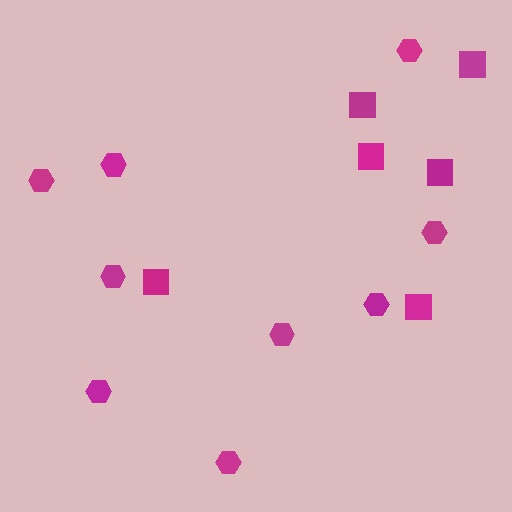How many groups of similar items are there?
There are 2 groups: one group of hexagons (9) and one group of squares (6).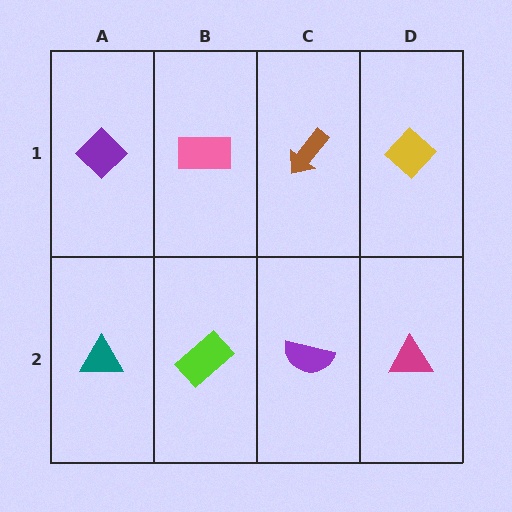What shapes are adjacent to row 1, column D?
A magenta triangle (row 2, column D), a brown arrow (row 1, column C).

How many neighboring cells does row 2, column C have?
3.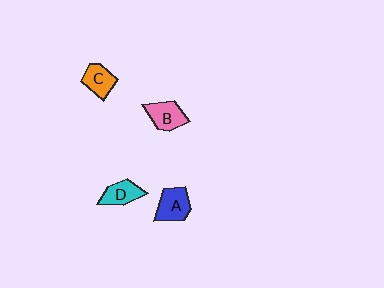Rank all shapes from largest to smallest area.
From largest to smallest: A (blue), B (pink), C (orange), D (cyan).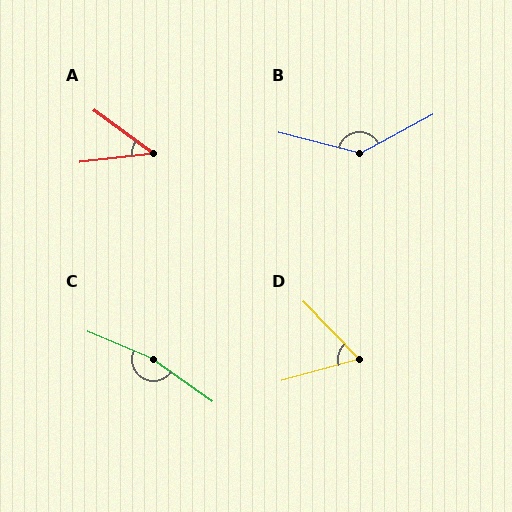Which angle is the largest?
C, at approximately 167 degrees.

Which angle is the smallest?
A, at approximately 43 degrees.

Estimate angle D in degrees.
Approximately 62 degrees.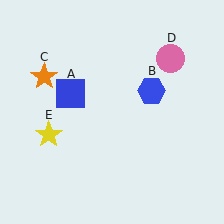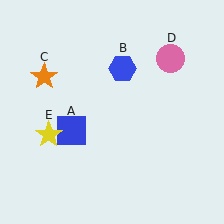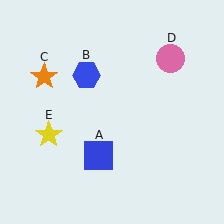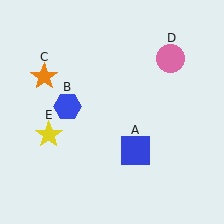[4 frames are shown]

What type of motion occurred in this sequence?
The blue square (object A), blue hexagon (object B) rotated counterclockwise around the center of the scene.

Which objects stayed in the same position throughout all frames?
Orange star (object C) and pink circle (object D) and yellow star (object E) remained stationary.